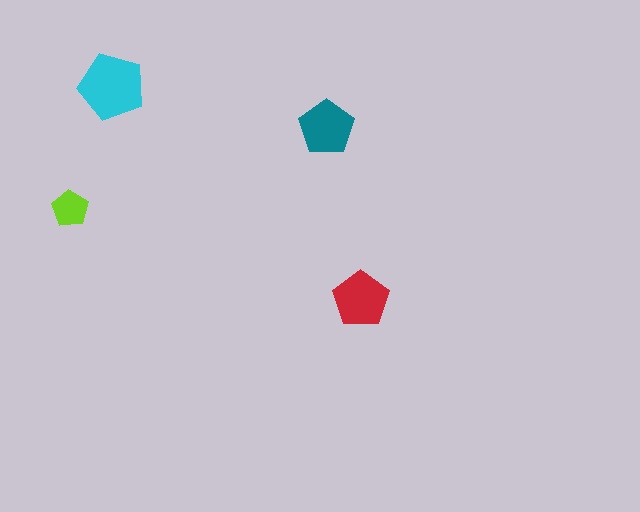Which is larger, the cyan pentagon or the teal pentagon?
The cyan one.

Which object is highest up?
The cyan pentagon is topmost.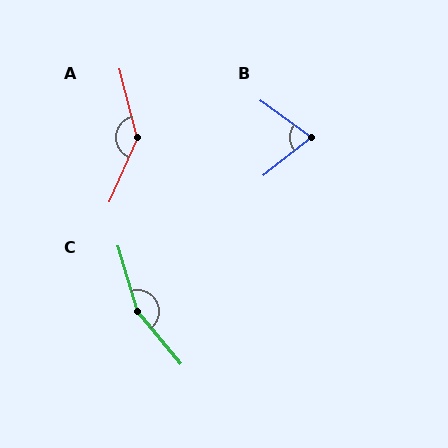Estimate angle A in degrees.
Approximately 142 degrees.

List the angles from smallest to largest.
B (75°), A (142°), C (157°).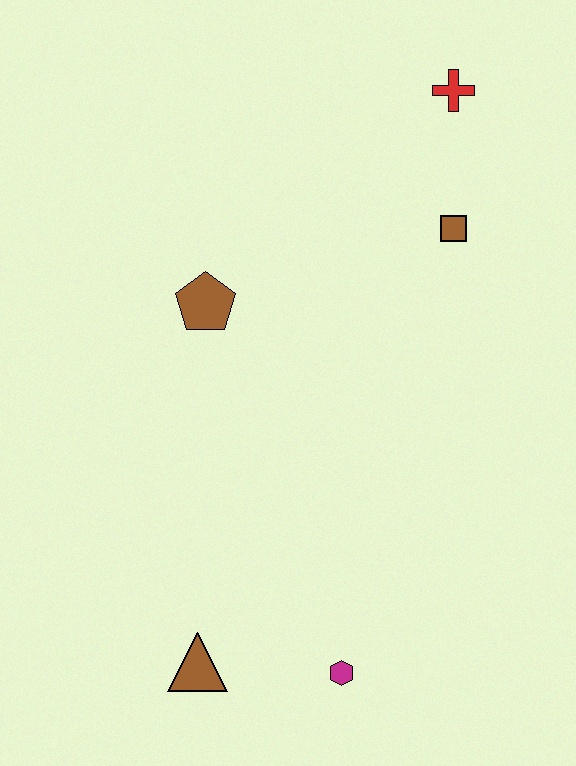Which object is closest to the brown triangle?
The magenta hexagon is closest to the brown triangle.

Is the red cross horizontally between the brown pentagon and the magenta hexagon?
No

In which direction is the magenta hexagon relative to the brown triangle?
The magenta hexagon is to the right of the brown triangle.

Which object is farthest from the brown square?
The brown triangle is farthest from the brown square.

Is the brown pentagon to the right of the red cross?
No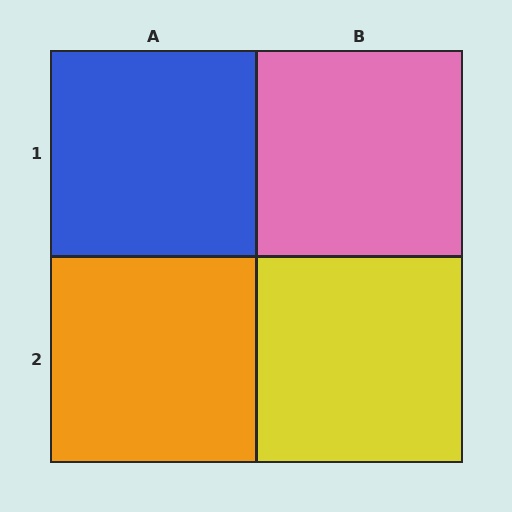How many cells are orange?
1 cell is orange.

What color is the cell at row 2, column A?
Orange.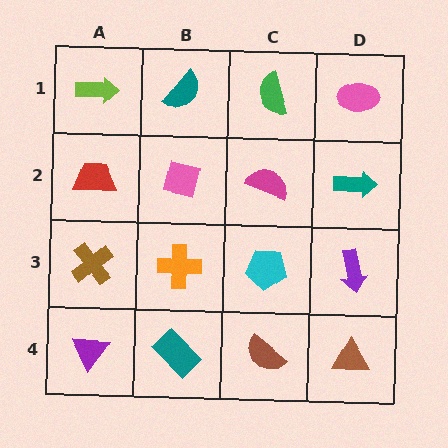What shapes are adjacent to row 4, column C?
A cyan pentagon (row 3, column C), a teal rectangle (row 4, column B), a brown triangle (row 4, column D).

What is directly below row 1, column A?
A red trapezoid.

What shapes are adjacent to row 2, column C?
A green semicircle (row 1, column C), a cyan pentagon (row 3, column C), a pink square (row 2, column B), a teal arrow (row 2, column D).